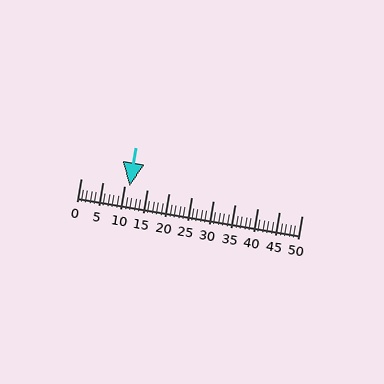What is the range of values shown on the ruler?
The ruler shows values from 0 to 50.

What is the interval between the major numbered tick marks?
The major tick marks are spaced 5 units apart.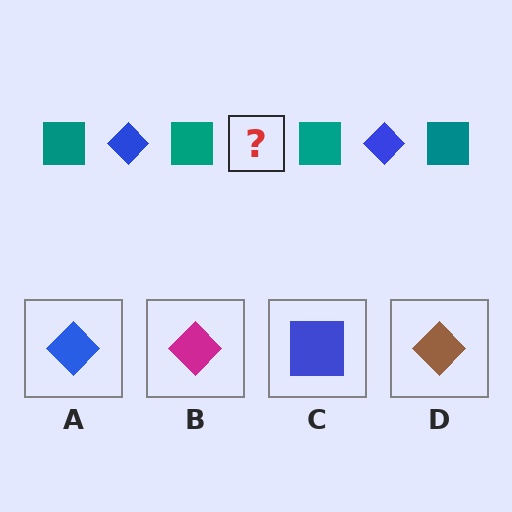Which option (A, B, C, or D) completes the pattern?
A.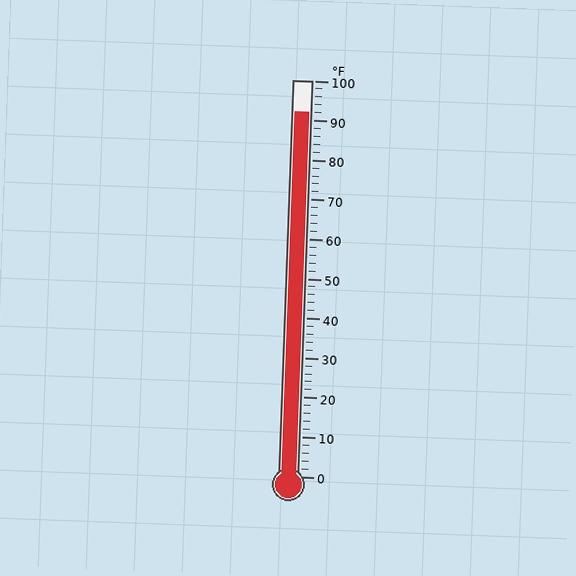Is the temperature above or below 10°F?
The temperature is above 10°F.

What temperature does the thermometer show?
The thermometer shows approximately 92°F.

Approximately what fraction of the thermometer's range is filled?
The thermometer is filled to approximately 90% of its range.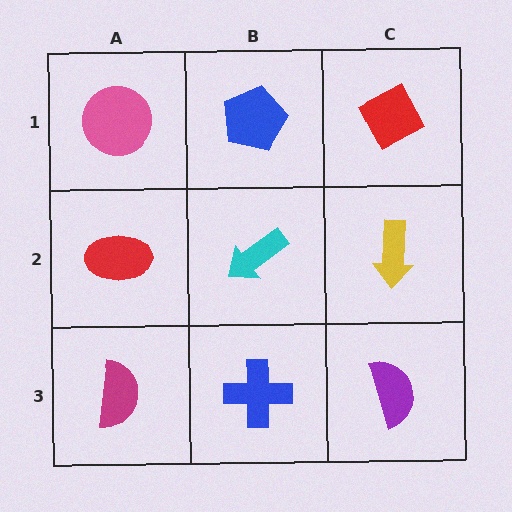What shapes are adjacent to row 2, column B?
A blue pentagon (row 1, column B), a blue cross (row 3, column B), a red ellipse (row 2, column A), a yellow arrow (row 2, column C).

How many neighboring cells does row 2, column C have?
3.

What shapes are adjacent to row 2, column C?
A red diamond (row 1, column C), a purple semicircle (row 3, column C), a cyan arrow (row 2, column B).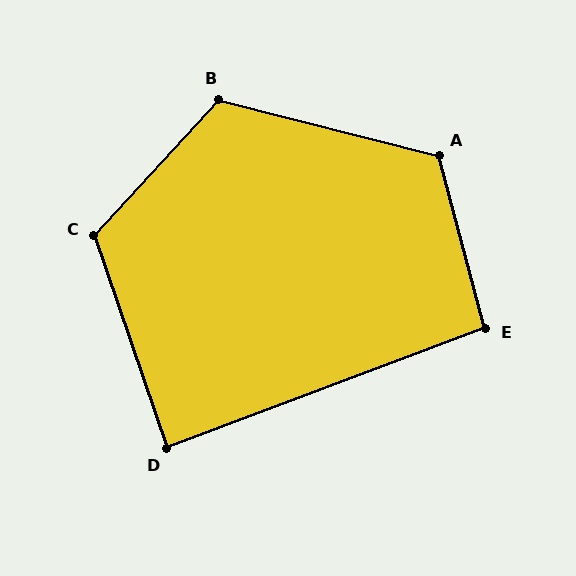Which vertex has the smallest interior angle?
D, at approximately 88 degrees.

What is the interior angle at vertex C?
Approximately 119 degrees (obtuse).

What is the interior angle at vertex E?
Approximately 96 degrees (obtuse).